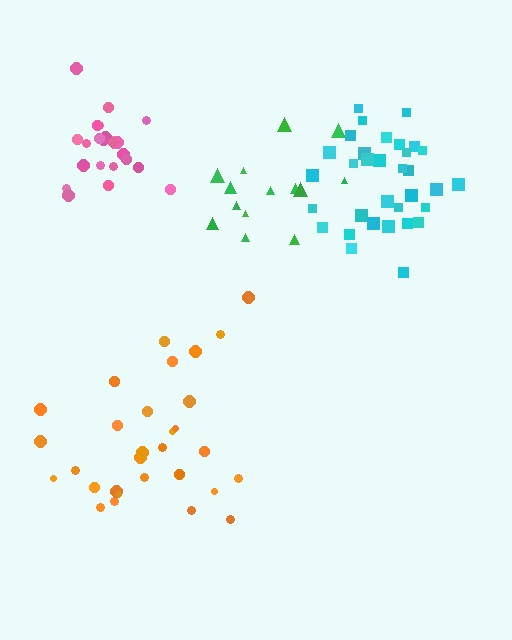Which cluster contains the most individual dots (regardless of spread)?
Cyan (34).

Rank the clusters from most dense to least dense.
pink, cyan, green, orange.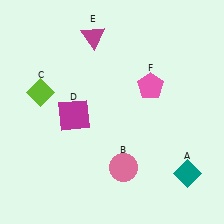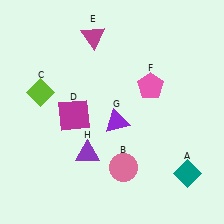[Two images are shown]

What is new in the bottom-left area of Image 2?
A purple triangle (H) was added in the bottom-left area of Image 2.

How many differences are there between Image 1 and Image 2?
There are 2 differences between the two images.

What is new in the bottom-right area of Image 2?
A purple triangle (G) was added in the bottom-right area of Image 2.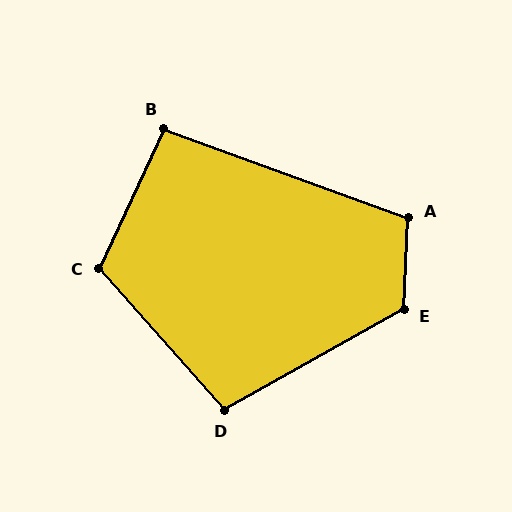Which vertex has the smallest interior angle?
B, at approximately 95 degrees.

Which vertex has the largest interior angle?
E, at approximately 122 degrees.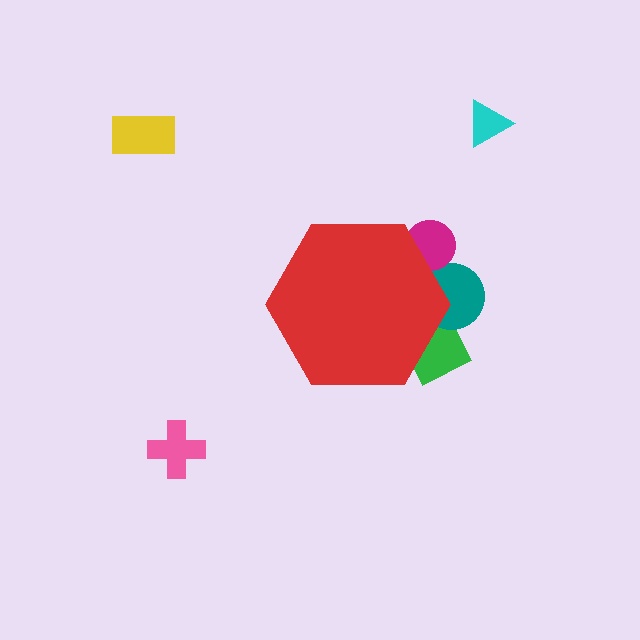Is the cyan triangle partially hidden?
No, the cyan triangle is fully visible.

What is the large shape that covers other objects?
A red hexagon.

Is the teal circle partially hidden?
Yes, the teal circle is partially hidden behind the red hexagon.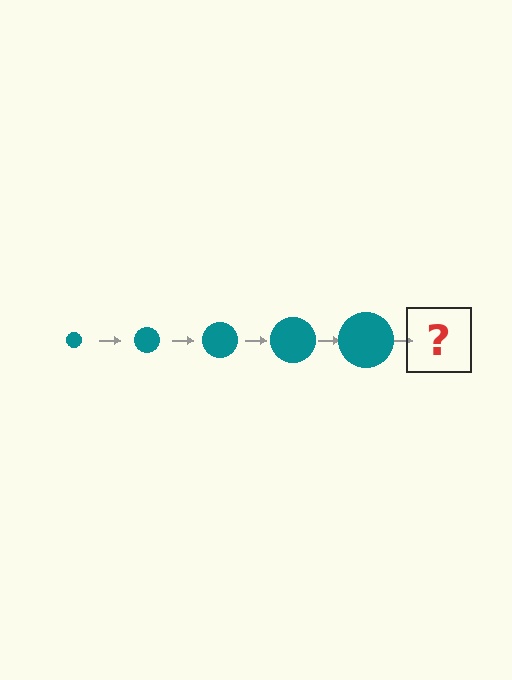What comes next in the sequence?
The next element should be a teal circle, larger than the previous one.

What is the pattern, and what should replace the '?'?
The pattern is that the circle gets progressively larger each step. The '?' should be a teal circle, larger than the previous one.